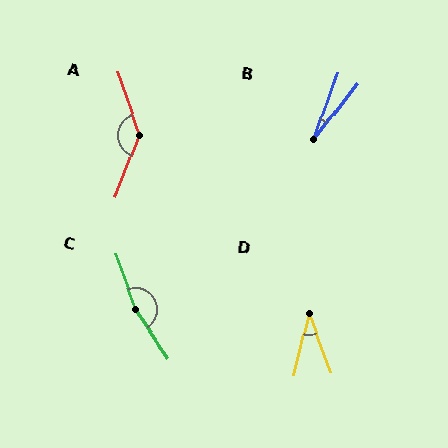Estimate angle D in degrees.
Approximately 34 degrees.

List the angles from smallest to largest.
B (19°), D (34°), A (139°), C (166°).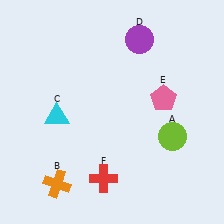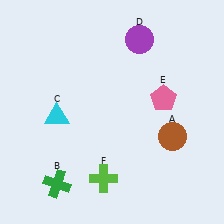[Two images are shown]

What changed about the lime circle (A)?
In Image 1, A is lime. In Image 2, it changed to brown.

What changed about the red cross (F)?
In Image 1, F is red. In Image 2, it changed to lime.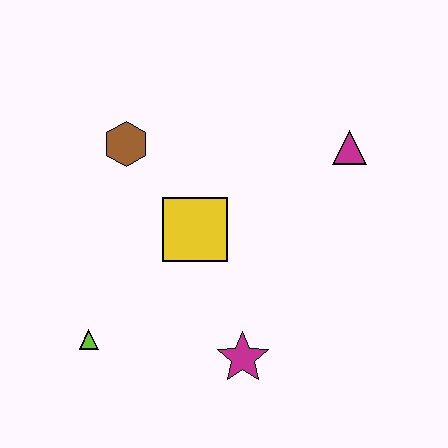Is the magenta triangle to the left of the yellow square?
No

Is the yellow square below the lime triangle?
No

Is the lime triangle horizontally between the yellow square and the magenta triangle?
No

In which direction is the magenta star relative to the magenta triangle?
The magenta star is below the magenta triangle.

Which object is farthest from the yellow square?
The magenta triangle is farthest from the yellow square.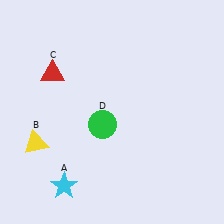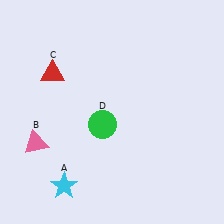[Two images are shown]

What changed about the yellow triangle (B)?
In Image 1, B is yellow. In Image 2, it changed to pink.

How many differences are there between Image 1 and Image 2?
There is 1 difference between the two images.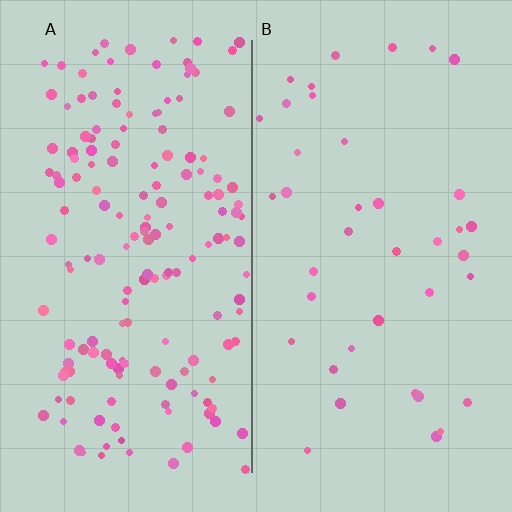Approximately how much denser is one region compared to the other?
Approximately 4.1× — region A over region B.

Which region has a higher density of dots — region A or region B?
A (the left).